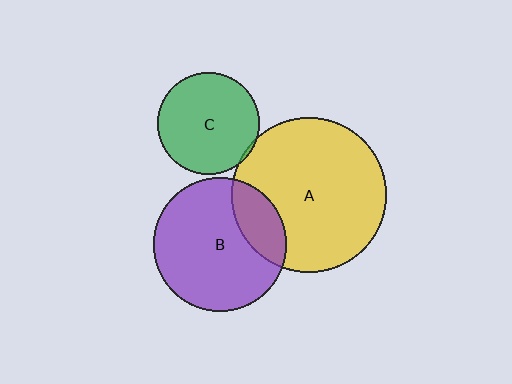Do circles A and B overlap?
Yes.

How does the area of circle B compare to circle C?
Approximately 1.7 times.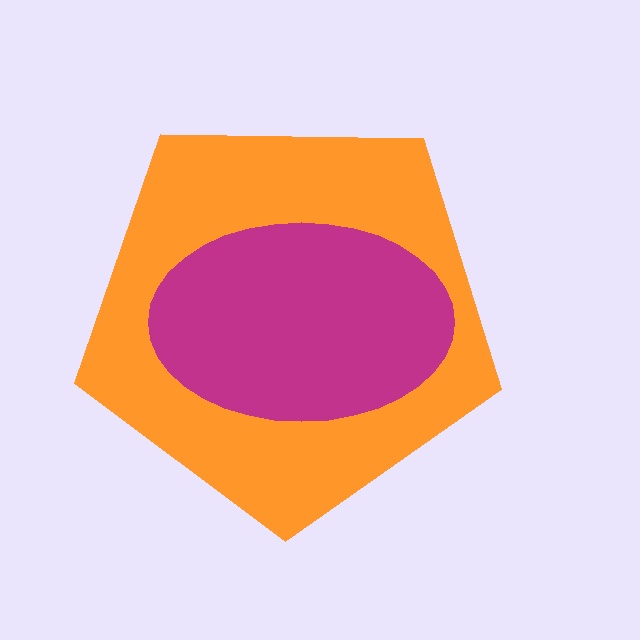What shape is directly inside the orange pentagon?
The magenta ellipse.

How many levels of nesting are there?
2.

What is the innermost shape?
The magenta ellipse.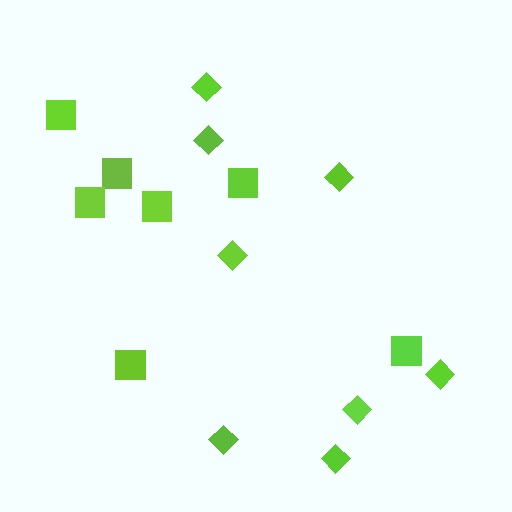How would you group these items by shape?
There are 2 groups: one group of squares (7) and one group of diamonds (8).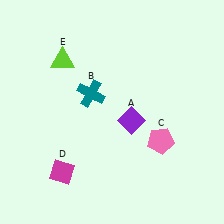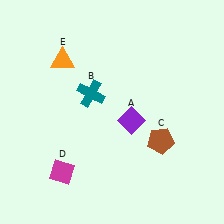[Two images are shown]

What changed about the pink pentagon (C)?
In Image 1, C is pink. In Image 2, it changed to brown.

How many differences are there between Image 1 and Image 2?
There are 2 differences between the two images.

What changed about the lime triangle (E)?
In Image 1, E is lime. In Image 2, it changed to orange.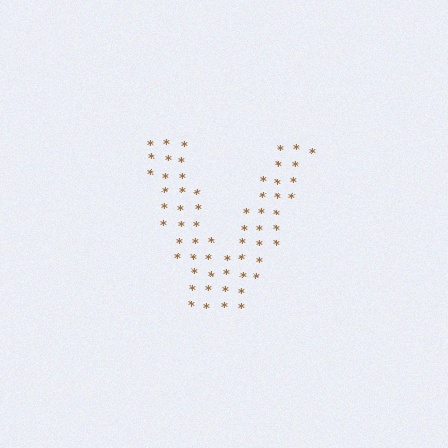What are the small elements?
The small elements are asterisks.